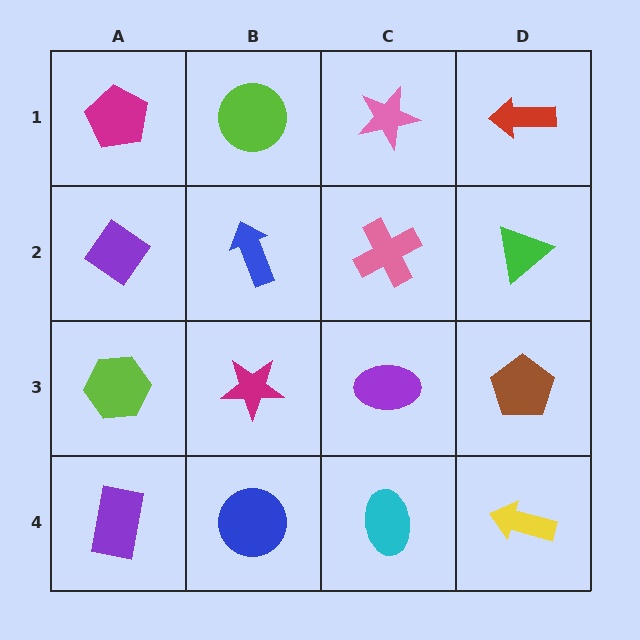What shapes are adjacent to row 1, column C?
A pink cross (row 2, column C), a lime circle (row 1, column B), a red arrow (row 1, column D).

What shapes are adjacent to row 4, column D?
A brown pentagon (row 3, column D), a cyan ellipse (row 4, column C).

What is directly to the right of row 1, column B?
A pink star.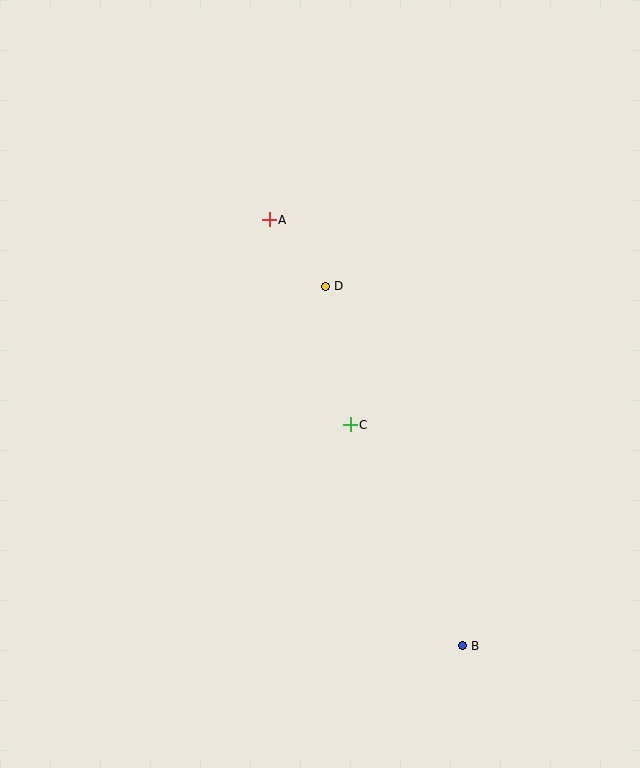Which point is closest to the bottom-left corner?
Point B is closest to the bottom-left corner.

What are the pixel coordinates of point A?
Point A is at (269, 220).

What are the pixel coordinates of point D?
Point D is at (325, 286).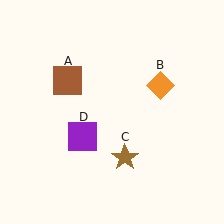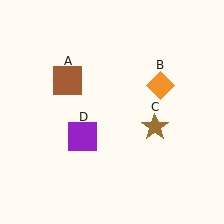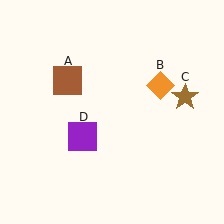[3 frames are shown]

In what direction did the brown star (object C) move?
The brown star (object C) moved up and to the right.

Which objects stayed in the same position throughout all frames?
Brown square (object A) and orange diamond (object B) and purple square (object D) remained stationary.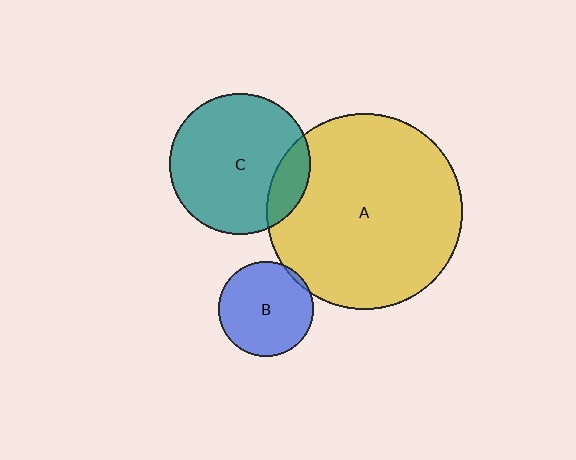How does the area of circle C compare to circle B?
Approximately 2.2 times.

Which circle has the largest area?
Circle A (yellow).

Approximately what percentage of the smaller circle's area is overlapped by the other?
Approximately 5%.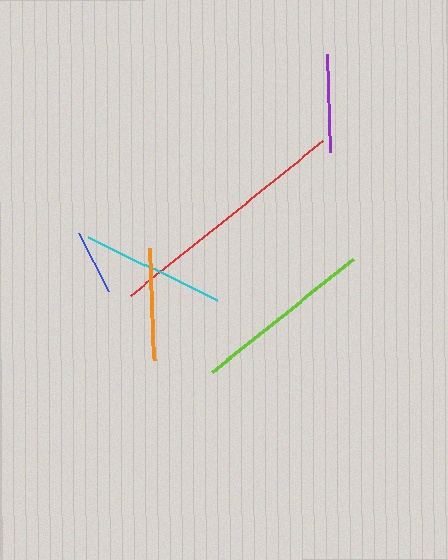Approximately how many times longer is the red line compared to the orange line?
The red line is approximately 2.2 times the length of the orange line.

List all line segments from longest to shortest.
From longest to shortest: red, lime, cyan, orange, purple, blue.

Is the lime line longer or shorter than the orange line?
The lime line is longer than the orange line.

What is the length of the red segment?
The red segment is approximately 246 pixels long.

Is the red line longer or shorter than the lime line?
The red line is longer than the lime line.